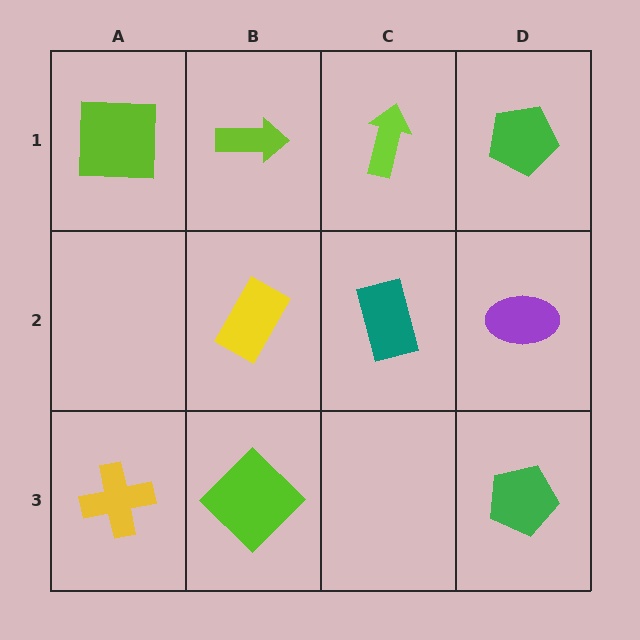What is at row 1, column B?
A lime arrow.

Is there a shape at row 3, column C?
No, that cell is empty.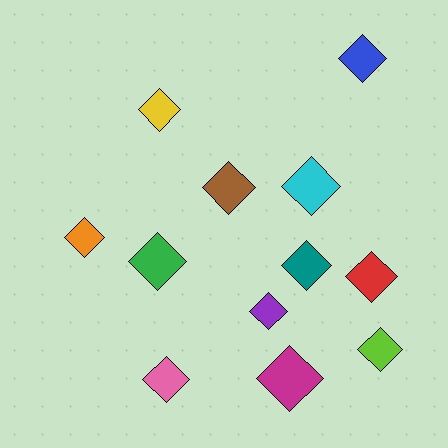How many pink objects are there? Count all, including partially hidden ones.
There is 1 pink object.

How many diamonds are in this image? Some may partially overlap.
There are 12 diamonds.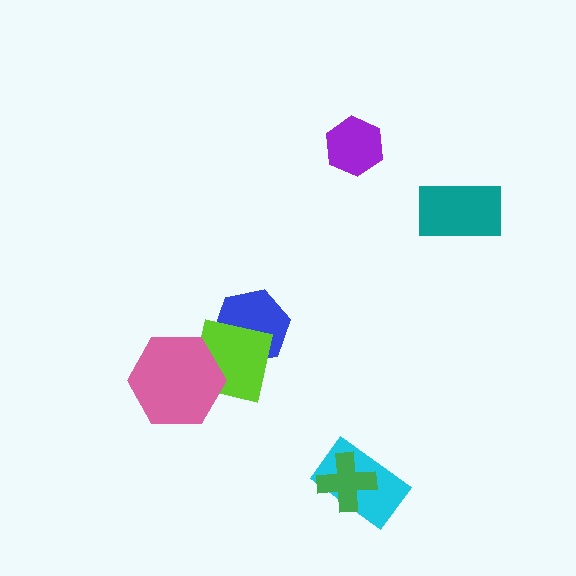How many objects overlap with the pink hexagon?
1 object overlaps with the pink hexagon.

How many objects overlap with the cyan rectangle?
1 object overlaps with the cyan rectangle.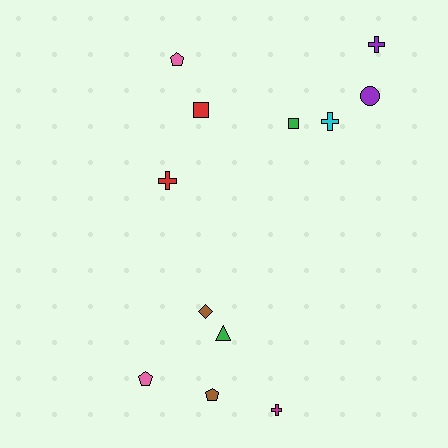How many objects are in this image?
There are 12 objects.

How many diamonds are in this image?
There is 1 diamond.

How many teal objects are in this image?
There are no teal objects.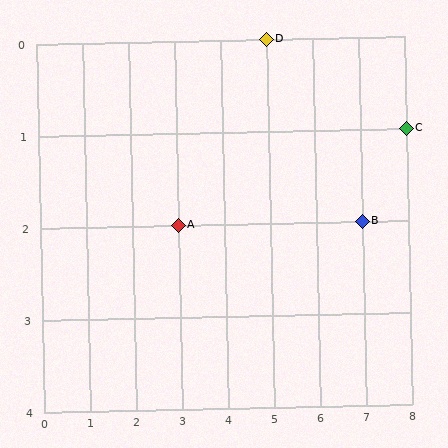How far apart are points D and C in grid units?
Points D and C are 3 columns and 1 row apart (about 3.2 grid units diagonally).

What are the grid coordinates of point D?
Point D is at grid coordinates (5, 0).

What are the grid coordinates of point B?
Point B is at grid coordinates (7, 2).